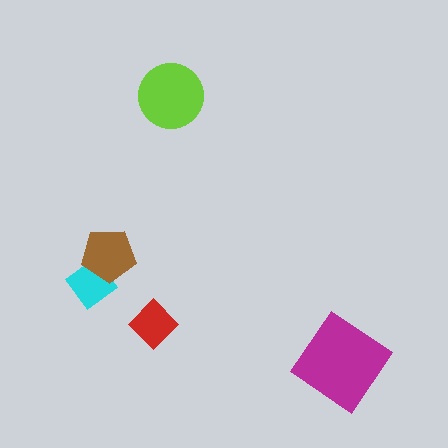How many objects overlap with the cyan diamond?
1 object overlaps with the cyan diamond.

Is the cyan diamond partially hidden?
Yes, it is partially covered by another shape.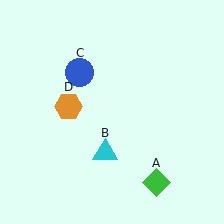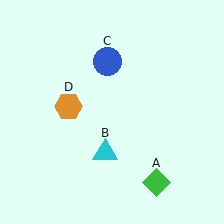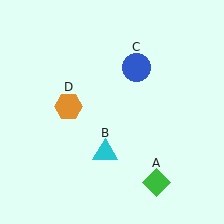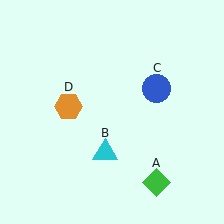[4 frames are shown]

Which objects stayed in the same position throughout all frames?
Green diamond (object A) and cyan triangle (object B) and orange hexagon (object D) remained stationary.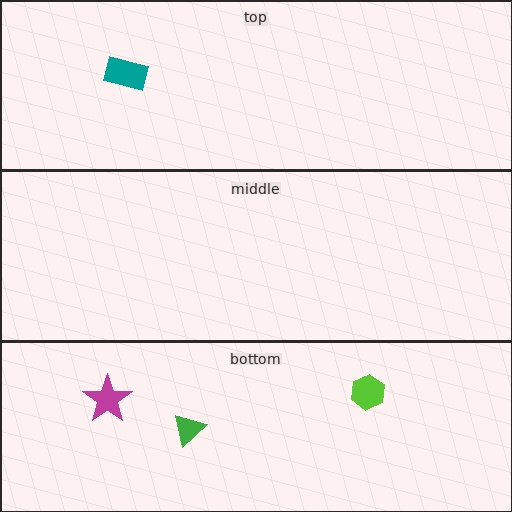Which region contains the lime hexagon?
The bottom region.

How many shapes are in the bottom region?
3.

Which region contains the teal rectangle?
The top region.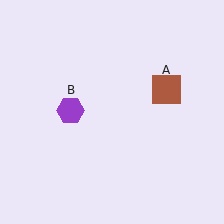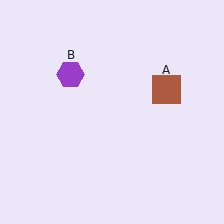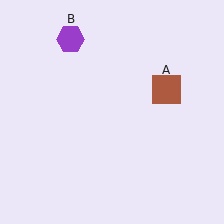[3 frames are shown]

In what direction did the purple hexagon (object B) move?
The purple hexagon (object B) moved up.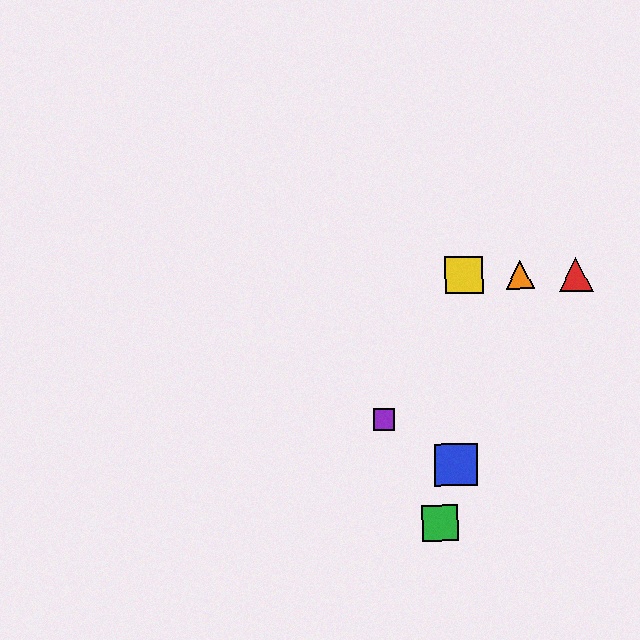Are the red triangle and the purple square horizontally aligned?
No, the red triangle is at y≈274 and the purple square is at y≈420.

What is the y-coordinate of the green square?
The green square is at y≈523.